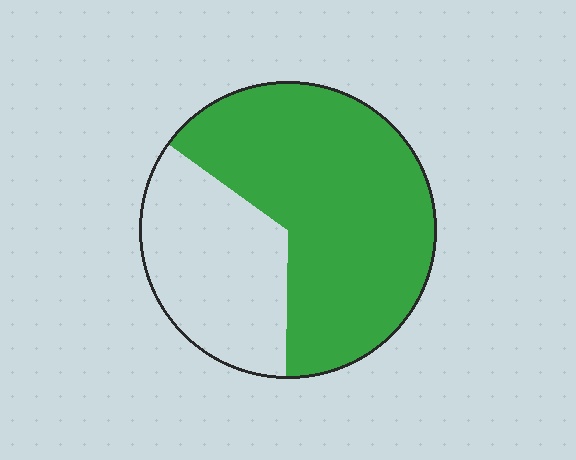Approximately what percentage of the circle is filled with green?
Approximately 65%.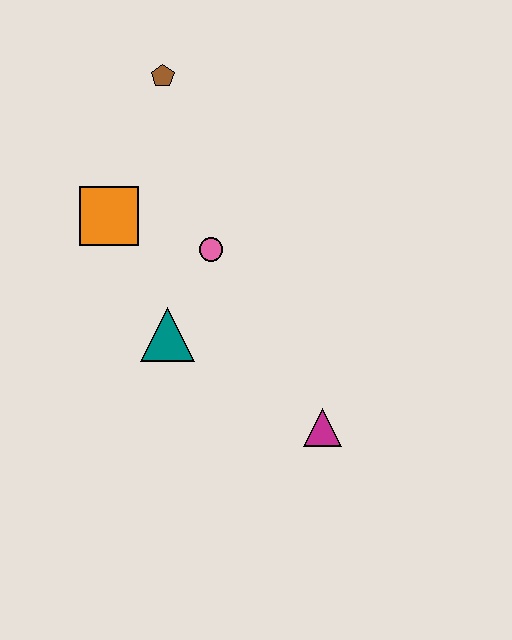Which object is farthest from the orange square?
The magenta triangle is farthest from the orange square.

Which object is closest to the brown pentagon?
The orange square is closest to the brown pentagon.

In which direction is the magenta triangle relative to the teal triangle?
The magenta triangle is to the right of the teal triangle.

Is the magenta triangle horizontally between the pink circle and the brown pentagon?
No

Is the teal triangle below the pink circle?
Yes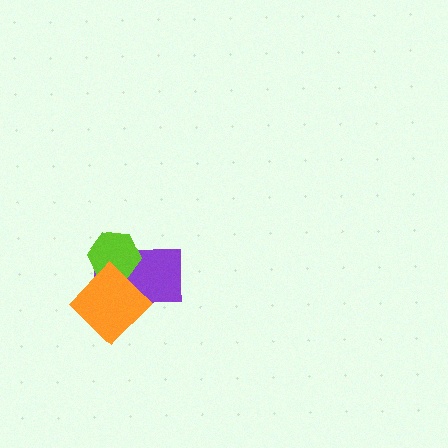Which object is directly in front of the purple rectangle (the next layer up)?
The lime hexagon is directly in front of the purple rectangle.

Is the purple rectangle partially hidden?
Yes, it is partially covered by another shape.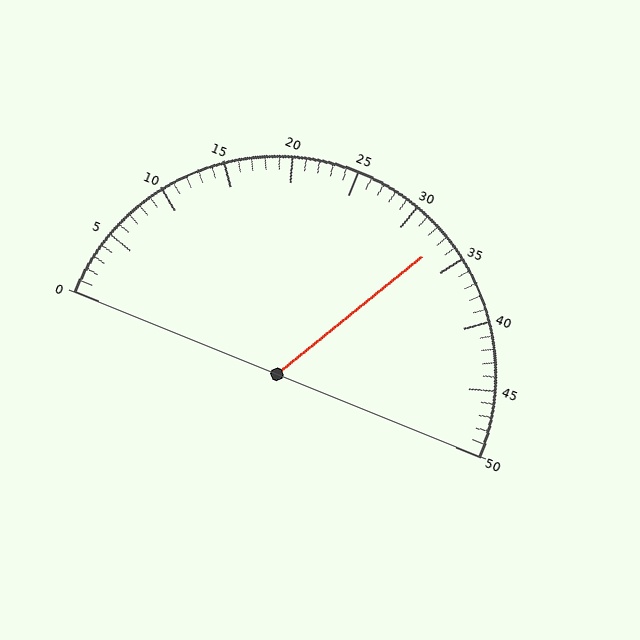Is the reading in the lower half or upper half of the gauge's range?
The reading is in the upper half of the range (0 to 50).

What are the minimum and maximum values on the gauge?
The gauge ranges from 0 to 50.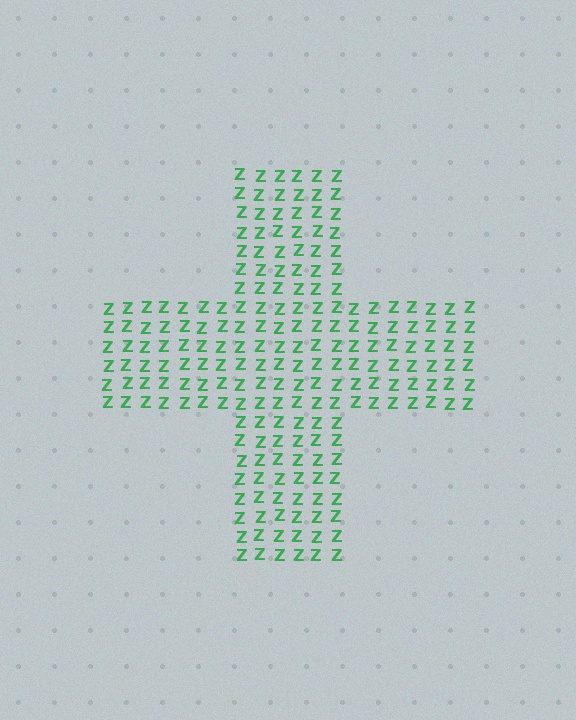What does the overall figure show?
The overall figure shows a cross.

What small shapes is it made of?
It is made of small letter Z's.